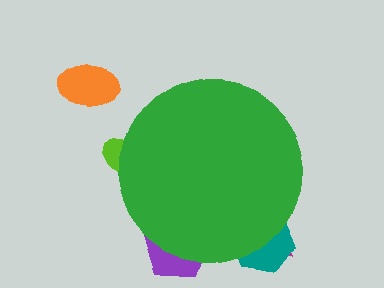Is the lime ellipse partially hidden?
Yes, the lime ellipse is partially hidden behind the green circle.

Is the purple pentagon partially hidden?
Yes, the purple pentagon is partially hidden behind the green circle.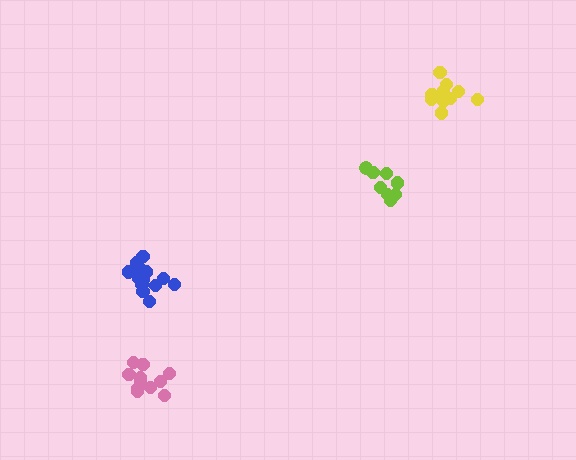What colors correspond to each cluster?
The clusters are colored: lime, pink, blue, yellow.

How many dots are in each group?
Group 1: 8 dots, Group 2: 11 dots, Group 3: 13 dots, Group 4: 11 dots (43 total).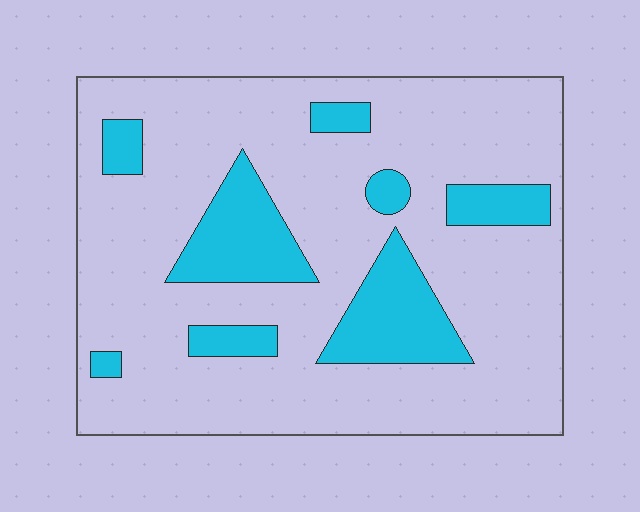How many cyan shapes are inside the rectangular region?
8.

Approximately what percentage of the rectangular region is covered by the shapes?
Approximately 20%.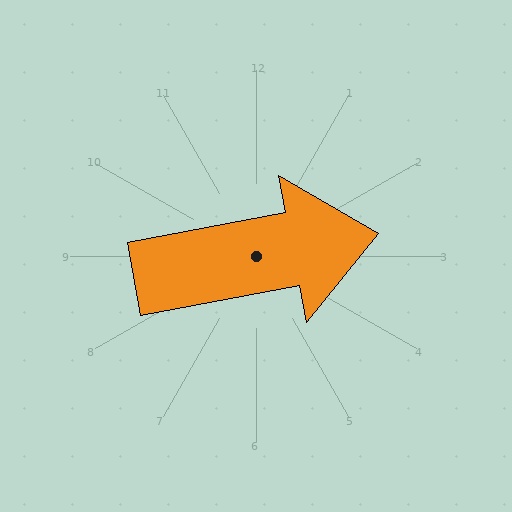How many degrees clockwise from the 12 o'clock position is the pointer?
Approximately 79 degrees.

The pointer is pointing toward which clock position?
Roughly 3 o'clock.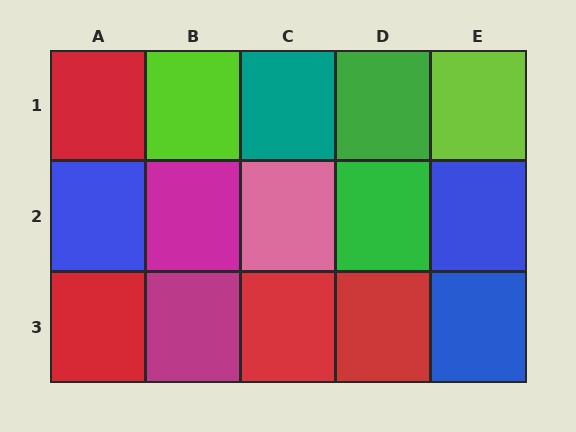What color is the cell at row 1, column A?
Red.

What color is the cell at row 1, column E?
Lime.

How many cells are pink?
1 cell is pink.